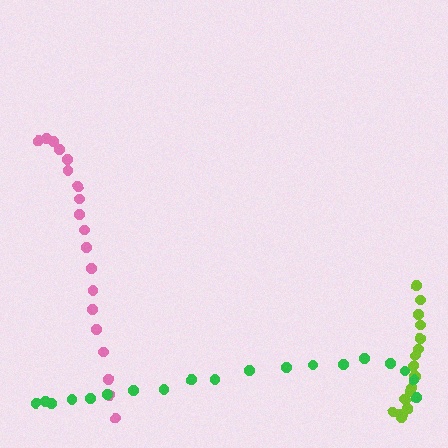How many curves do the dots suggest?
There are 3 distinct paths.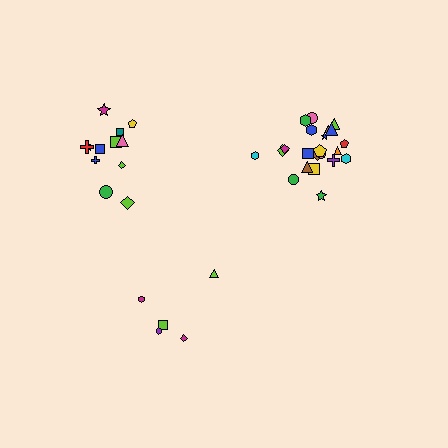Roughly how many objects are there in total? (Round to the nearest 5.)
Roughly 40 objects in total.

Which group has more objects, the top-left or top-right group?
The top-right group.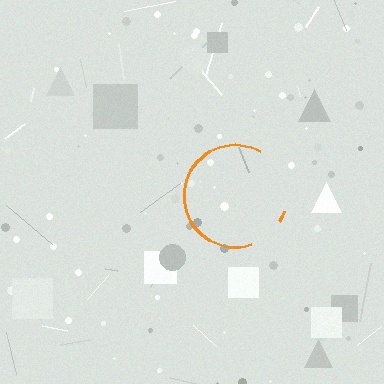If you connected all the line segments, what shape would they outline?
They would outline a circle.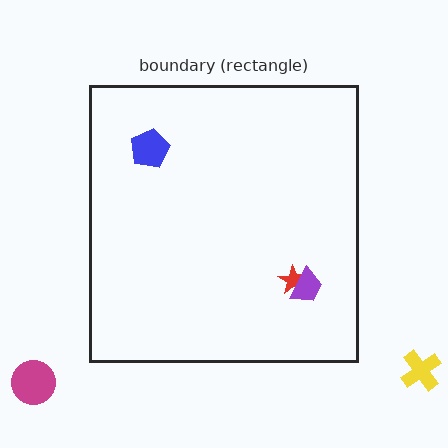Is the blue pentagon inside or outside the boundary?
Inside.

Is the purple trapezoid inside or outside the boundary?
Inside.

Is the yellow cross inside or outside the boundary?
Outside.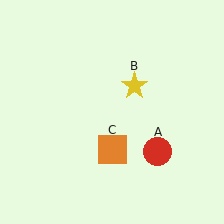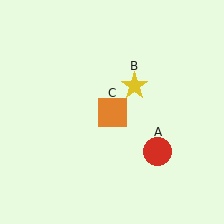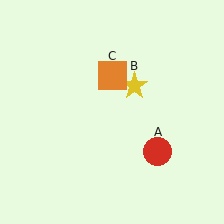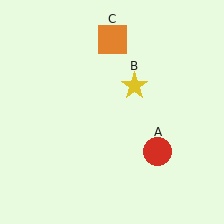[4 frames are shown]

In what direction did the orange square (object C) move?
The orange square (object C) moved up.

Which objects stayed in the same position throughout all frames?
Red circle (object A) and yellow star (object B) remained stationary.